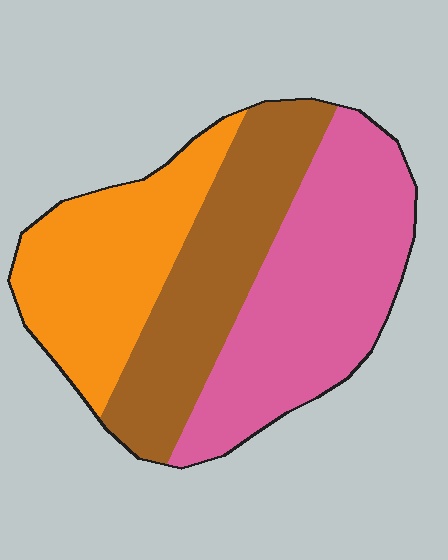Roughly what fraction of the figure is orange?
Orange takes up between a sixth and a third of the figure.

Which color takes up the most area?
Pink, at roughly 40%.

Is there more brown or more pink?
Pink.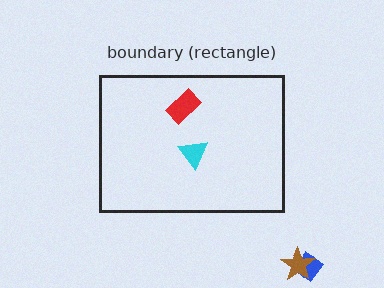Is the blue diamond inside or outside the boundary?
Outside.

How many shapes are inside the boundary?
2 inside, 2 outside.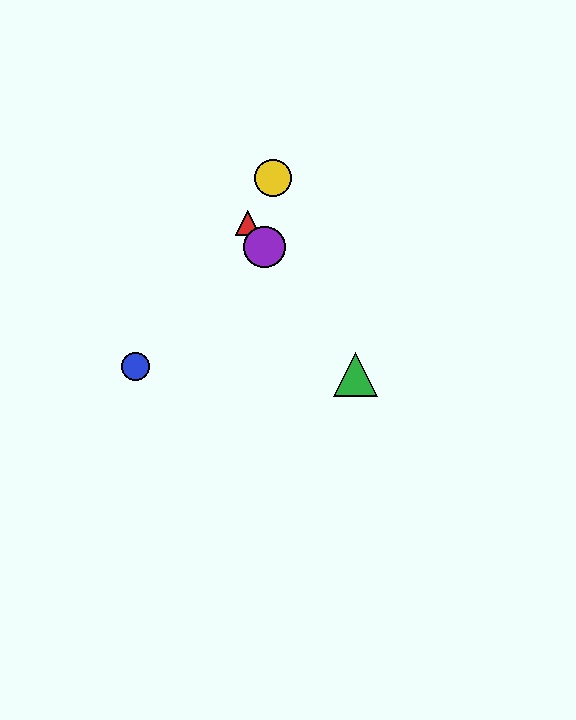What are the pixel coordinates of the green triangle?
The green triangle is at (356, 375).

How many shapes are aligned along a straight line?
3 shapes (the red triangle, the green triangle, the purple circle) are aligned along a straight line.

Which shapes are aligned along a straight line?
The red triangle, the green triangle, the purple circle are aligned along a straight line.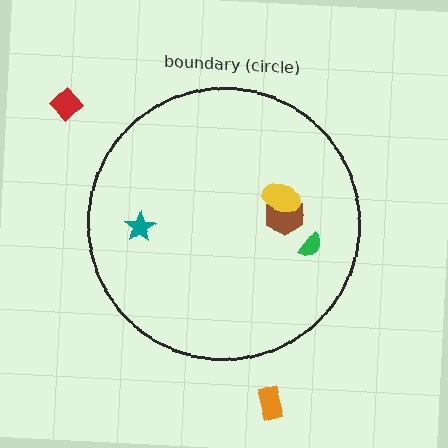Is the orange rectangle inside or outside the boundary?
Outside.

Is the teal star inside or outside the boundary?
Inside.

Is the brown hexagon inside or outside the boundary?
Inside.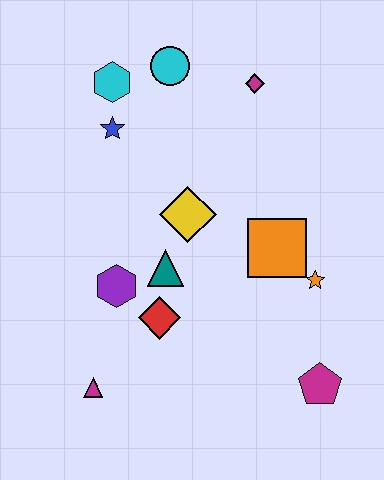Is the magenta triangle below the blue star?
Yes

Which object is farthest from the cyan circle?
The magenta pentagon is farthest from the cyan circle.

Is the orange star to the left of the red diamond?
No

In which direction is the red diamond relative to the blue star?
The red diamond is below the blue star.